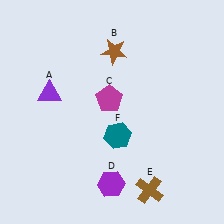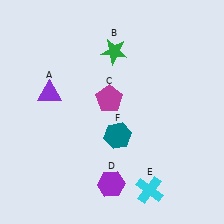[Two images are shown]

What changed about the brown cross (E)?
In Image 1, E is brown. In Image 2, it changed to cyan.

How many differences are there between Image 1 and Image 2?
There are 2 differences between the two images.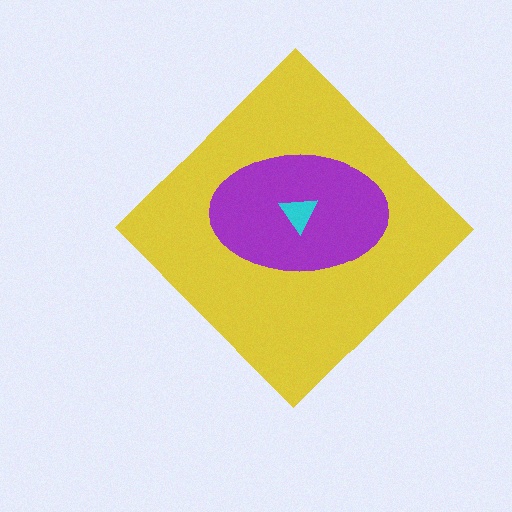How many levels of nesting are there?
3.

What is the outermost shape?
The yellow diamond.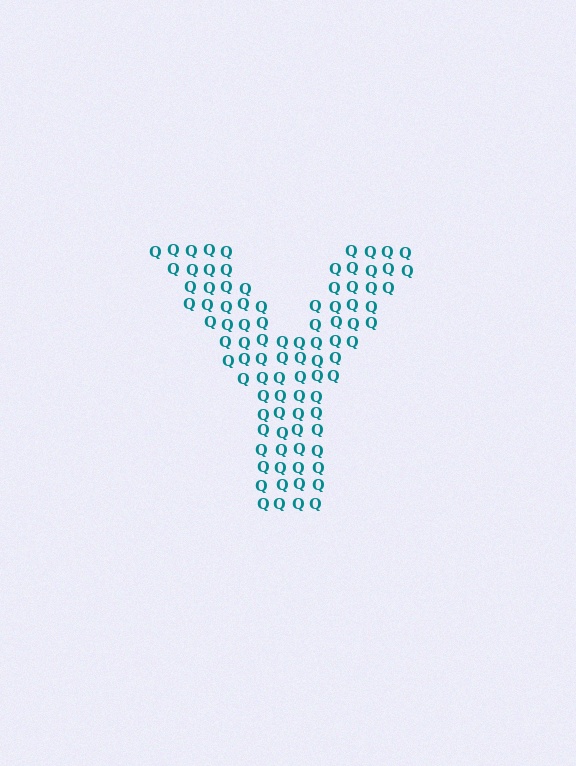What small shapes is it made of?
It is made of small letter Q's.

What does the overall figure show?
The overall figure shows the letter Y.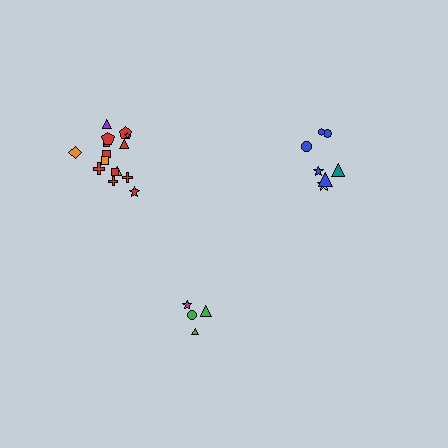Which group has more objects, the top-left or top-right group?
The top-left group.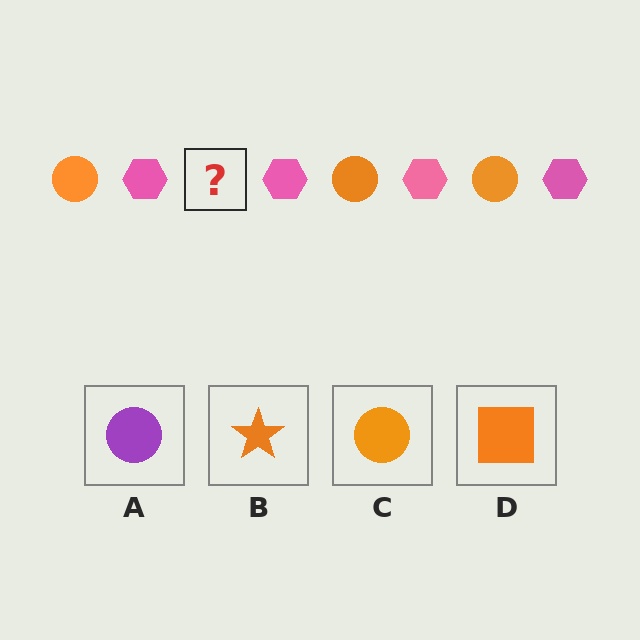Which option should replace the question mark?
Option C.